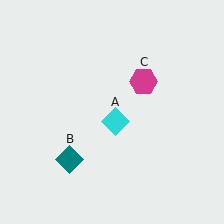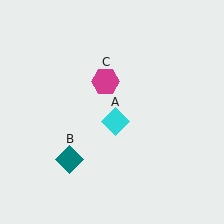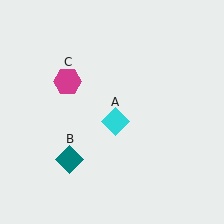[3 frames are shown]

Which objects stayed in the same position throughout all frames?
Cyan diamond (object A) and teal diamond (object B) remained stationary.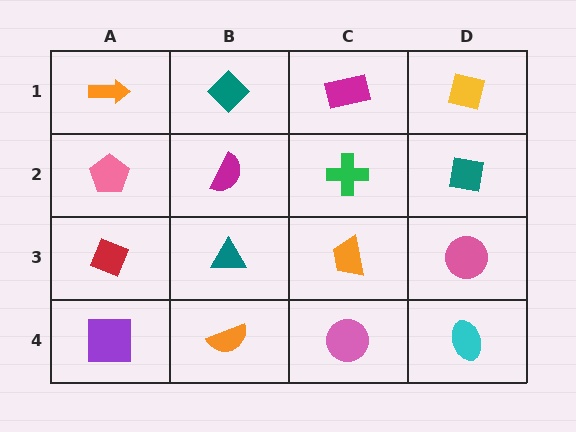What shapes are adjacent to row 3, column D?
A teal square (row 2, column D), a cyan ellipse (row 4, column D), an orange trapezoid (row 3, column C).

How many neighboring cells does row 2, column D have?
3.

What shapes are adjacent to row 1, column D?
A teal square (row 2, column D), a magenta rectangle (row 1, column C).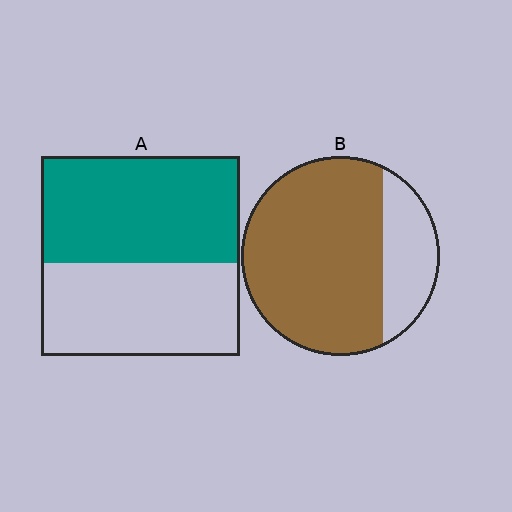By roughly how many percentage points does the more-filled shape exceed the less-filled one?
By roughly 25 percentage points (B over A).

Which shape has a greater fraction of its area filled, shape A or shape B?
Shape B.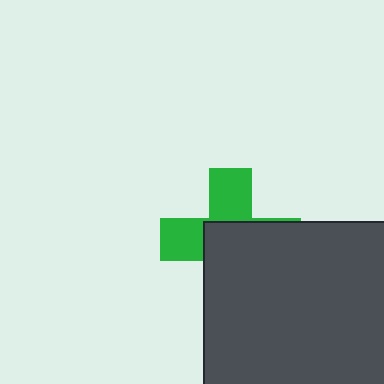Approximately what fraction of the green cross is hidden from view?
Roughly 57% of the green cross is hidden behind the dark gray square.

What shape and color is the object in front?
The object in front is a dark gray square.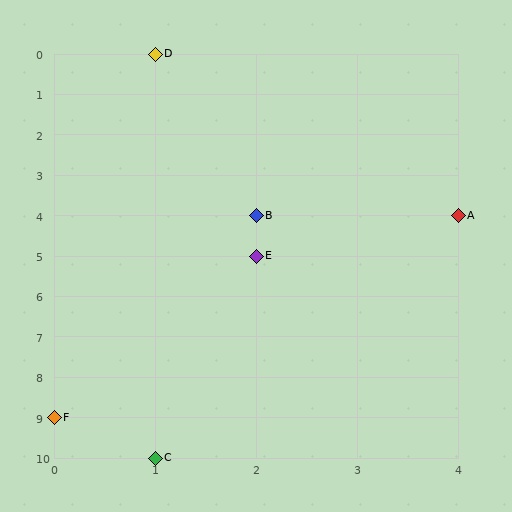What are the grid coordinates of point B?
Point B is at grid coordinates (2, 4).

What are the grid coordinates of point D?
Point D is at grid coordinates (1, 0).